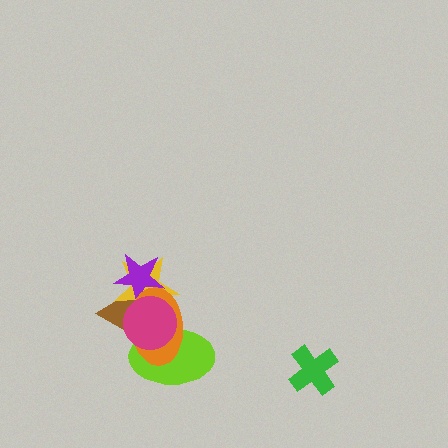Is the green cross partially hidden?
No, no other shape covers it.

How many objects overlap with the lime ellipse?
3 objects overlap with the lime ellipse.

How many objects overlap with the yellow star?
4 objects overlap with the yellow star.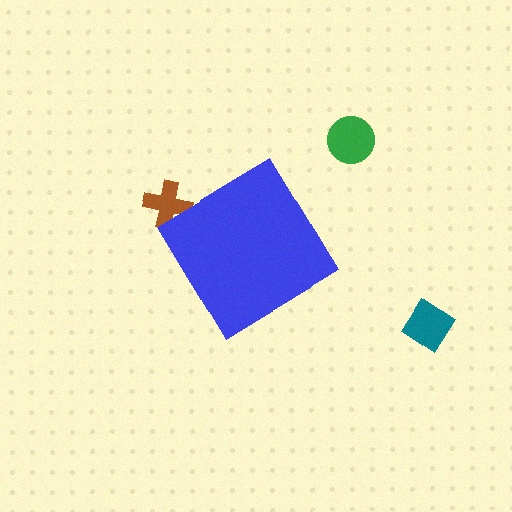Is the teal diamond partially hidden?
No, the teal diamond is fully visible.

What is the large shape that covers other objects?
A blue diamond.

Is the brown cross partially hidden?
Yes, the brown cross is partially hidden behind the blue diamond.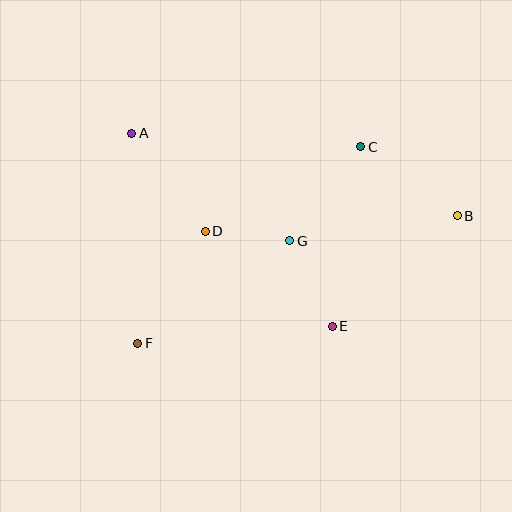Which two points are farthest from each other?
Points B and F are farthest from each other.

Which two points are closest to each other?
Points D and G are closest to each other.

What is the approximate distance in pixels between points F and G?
The distance between F and G is approximately 183 pixels.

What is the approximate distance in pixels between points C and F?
The distance between C and F is approximately 297 pixels.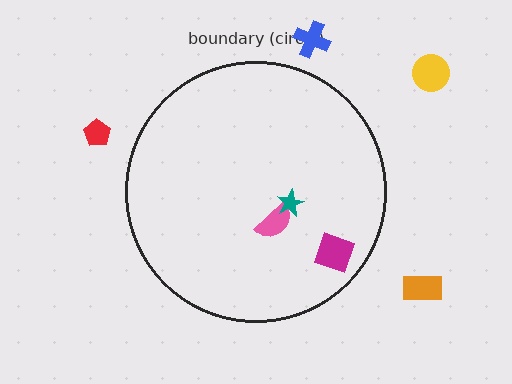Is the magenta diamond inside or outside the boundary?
Inside.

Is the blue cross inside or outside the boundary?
Outside.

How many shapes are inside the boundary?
3 inside, 4 outside.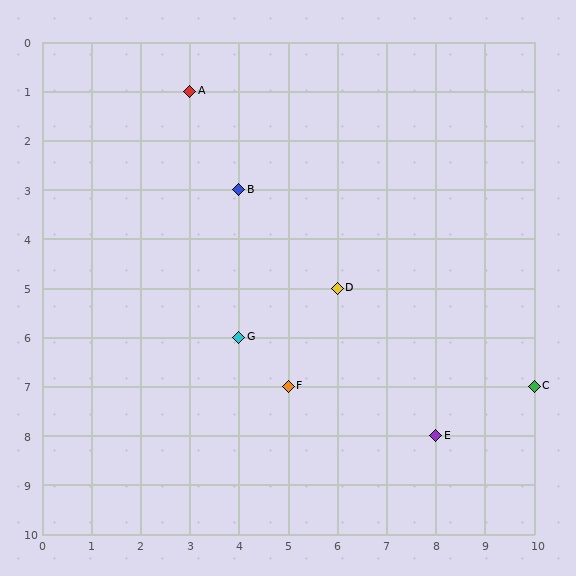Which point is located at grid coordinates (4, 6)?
Point G is at (4, 6).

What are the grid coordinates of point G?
Point G is at grid coordinates (4, 6).